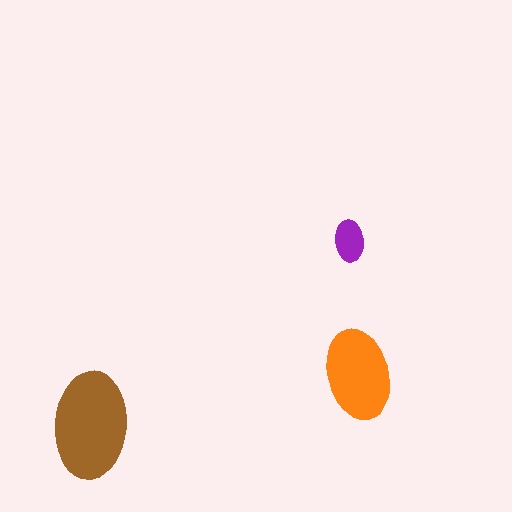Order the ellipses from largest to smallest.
the brown one, the orange one, the purple one.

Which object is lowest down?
The brown ellipse is bottommost.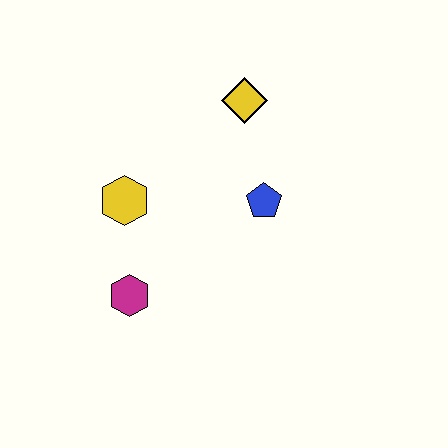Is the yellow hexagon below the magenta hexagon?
No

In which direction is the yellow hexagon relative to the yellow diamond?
The yellow hexagon is to the left of the yellow diamond.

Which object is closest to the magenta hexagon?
The yellow hexagon is closest to the magenta hexagon.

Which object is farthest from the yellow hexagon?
The yellow diamond is farthest from the yellow hexagon.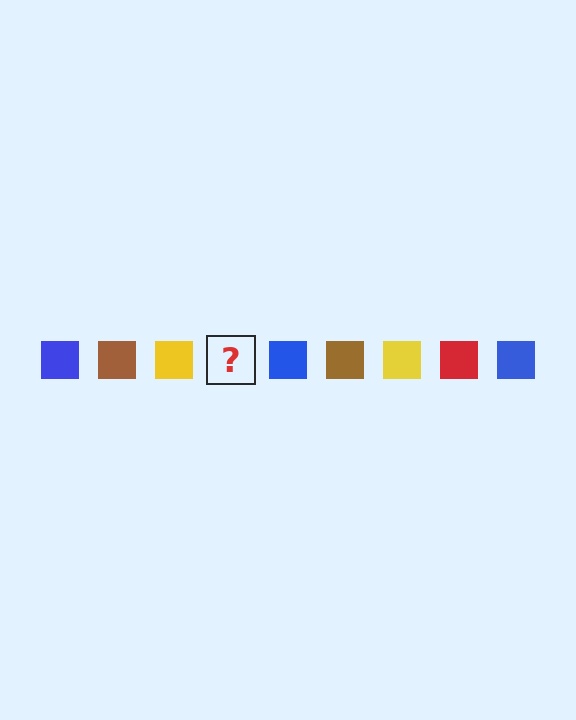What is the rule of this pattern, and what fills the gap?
The rule is that the pattern cycles through blue, brown, yellow, red squares. The gap should be filled with a red square.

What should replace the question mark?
The question mark should be replaced with a red square.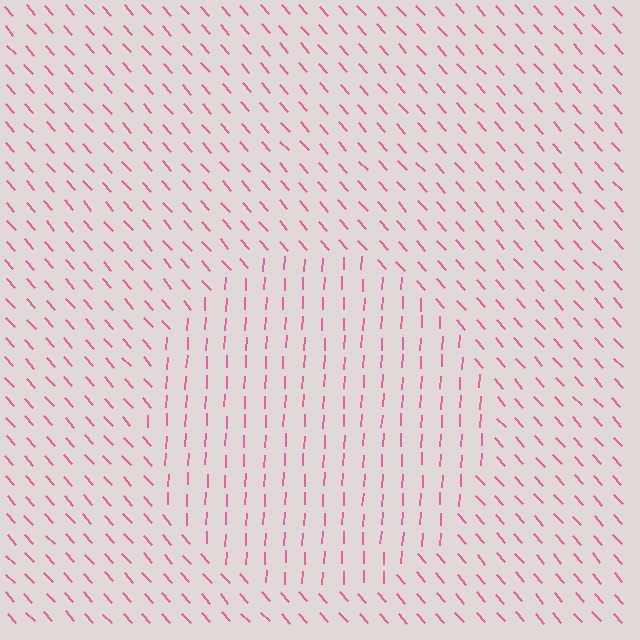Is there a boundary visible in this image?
Yes, there is a texture boundary formed by a change in line orientation.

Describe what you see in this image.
The image is filled with small pink line segments. A circle region in the image has lines oriented differently from the surrounding lines, creating a visible texture boundary.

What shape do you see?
I see a circle.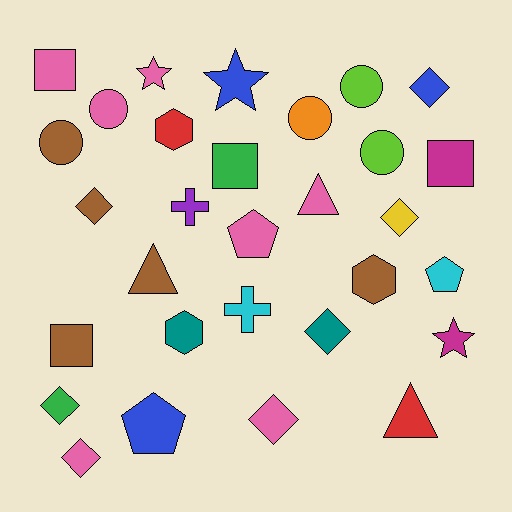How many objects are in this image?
There are 30 objects.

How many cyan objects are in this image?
There are 2 cyan objects.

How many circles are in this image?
There are 5 circles.